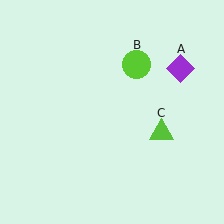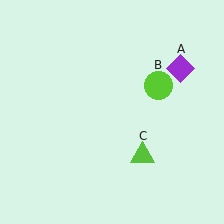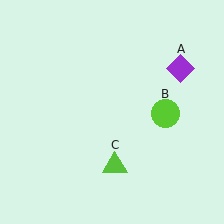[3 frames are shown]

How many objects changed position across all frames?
2 objects changed position: lime circle (object B), lime triangle (object C).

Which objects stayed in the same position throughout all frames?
Purple diamond (object A) remained stationary.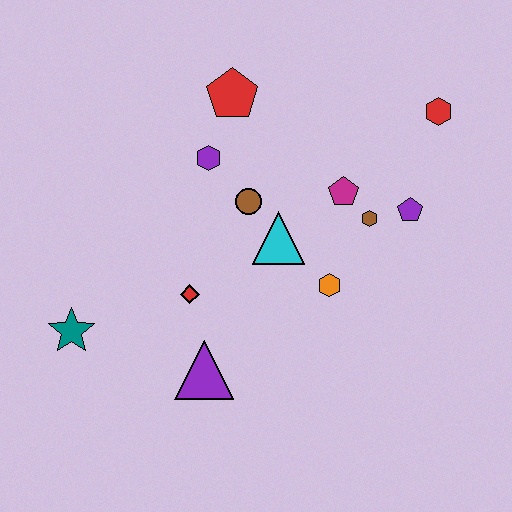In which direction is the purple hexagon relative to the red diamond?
The purple hexagon is above the red diamond.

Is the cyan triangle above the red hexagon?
No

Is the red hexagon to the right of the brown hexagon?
Yes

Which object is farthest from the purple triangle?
The red hexagon is farthest from the purple triangle.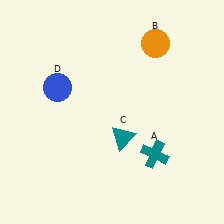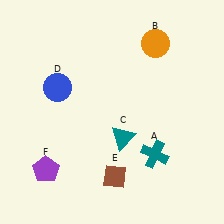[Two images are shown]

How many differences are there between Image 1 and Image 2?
There are 2 differences between the two images.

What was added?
A brown diamond (E), a purple pentagon (F) were added in Image 2.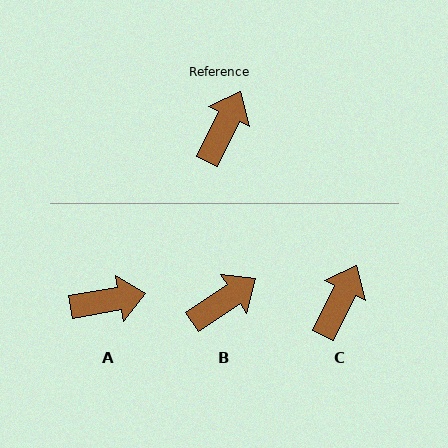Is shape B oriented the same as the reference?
No, it is off by about 30 degrees.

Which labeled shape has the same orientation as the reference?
C.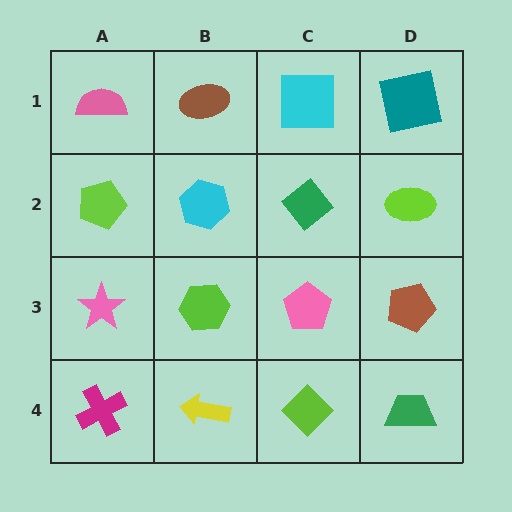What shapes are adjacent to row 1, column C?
A green diamond (row 2, column C), a brown ellipse (row 1, column B), a teal square (row 1, column D).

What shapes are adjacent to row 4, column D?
A brown pentagon (row 3, column D), a lime diamond (row 4, column C).